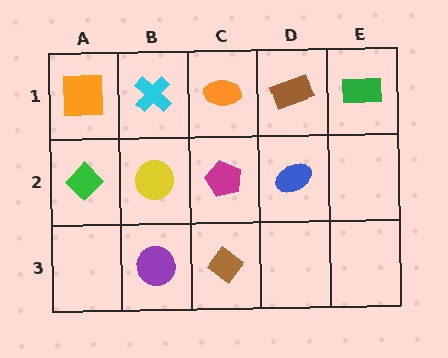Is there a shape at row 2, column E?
No, that cell is empty.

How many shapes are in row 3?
2 shapes.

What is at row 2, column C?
A magenta pentagon.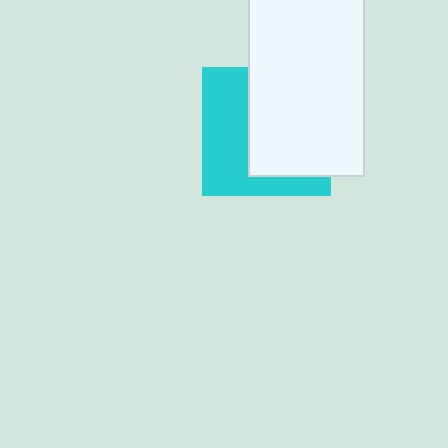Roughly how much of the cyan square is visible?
A small part of it is visible (roughly 44%).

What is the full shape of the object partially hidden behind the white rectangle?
The partially hidden object is a cyan square.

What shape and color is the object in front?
The object in front is a white rectangle.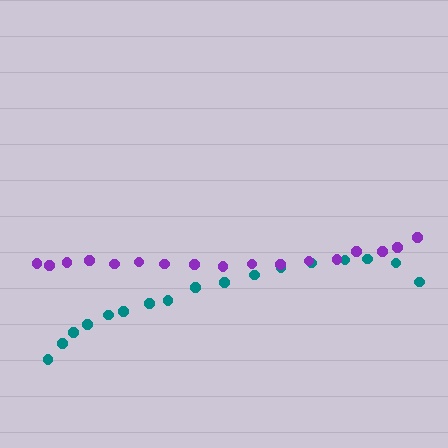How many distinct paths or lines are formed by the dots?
There are 2 distinct paths.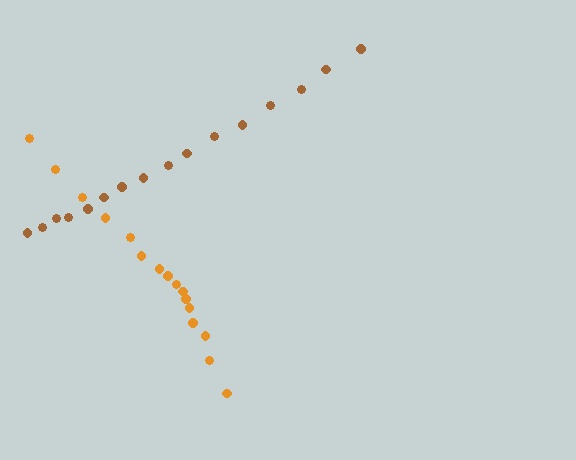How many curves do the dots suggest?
There are 2 distinct paths.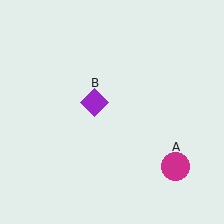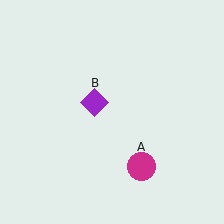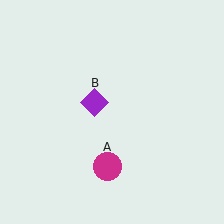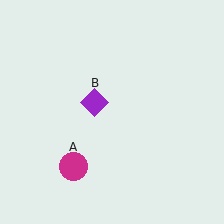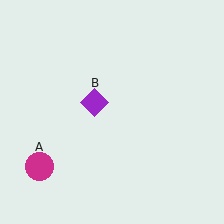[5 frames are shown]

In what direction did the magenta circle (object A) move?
The magenta circle (object A) moved left.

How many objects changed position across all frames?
1 object changed position: magenta circle (object A).